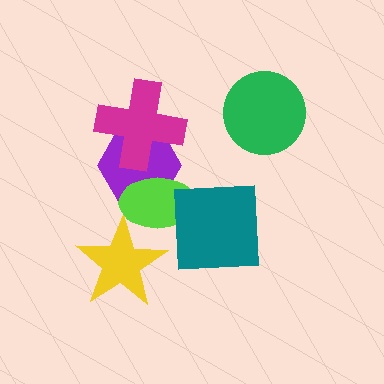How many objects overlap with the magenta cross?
1 object overlaps with the magenta cross.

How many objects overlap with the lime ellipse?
3 objects overlap with the lime ellipse.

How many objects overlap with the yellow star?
1 object overlaps with the yellow star.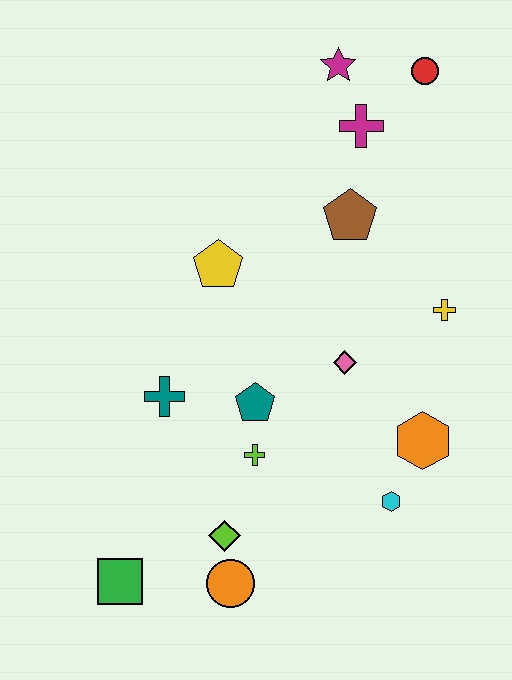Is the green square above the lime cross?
No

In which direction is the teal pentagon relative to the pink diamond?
The teal pentagon is to the left of the pink diamond.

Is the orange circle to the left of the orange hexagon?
Yes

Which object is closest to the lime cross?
The teal pentagon is closest to the lime cross.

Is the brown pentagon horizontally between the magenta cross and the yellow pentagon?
Yes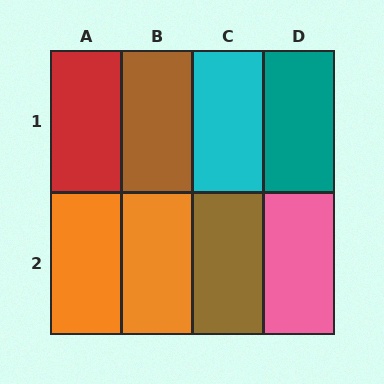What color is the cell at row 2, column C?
Brown.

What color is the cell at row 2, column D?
Pink.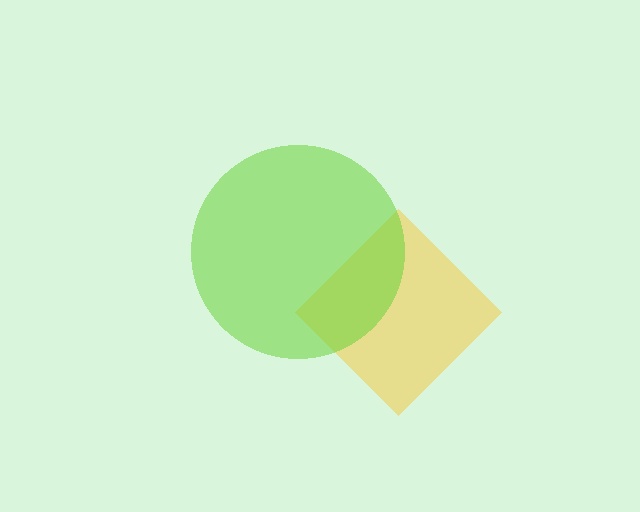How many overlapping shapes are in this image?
There are 2 overlapping shapes in the image.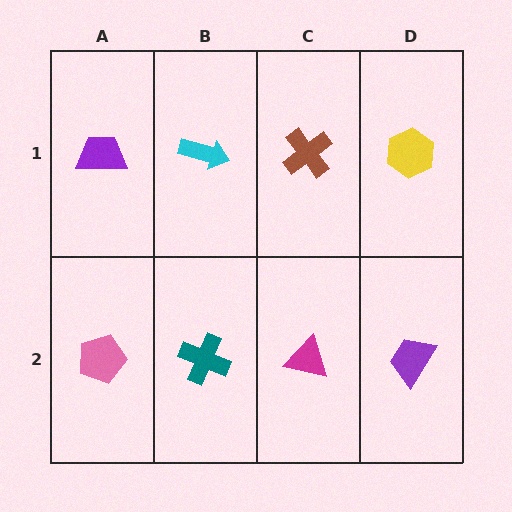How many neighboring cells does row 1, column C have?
3.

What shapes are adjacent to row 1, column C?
A magenta triangle (row 2, column C), a cyan arrow (row 1, column B), a yellow hexagon (row 1, column D).